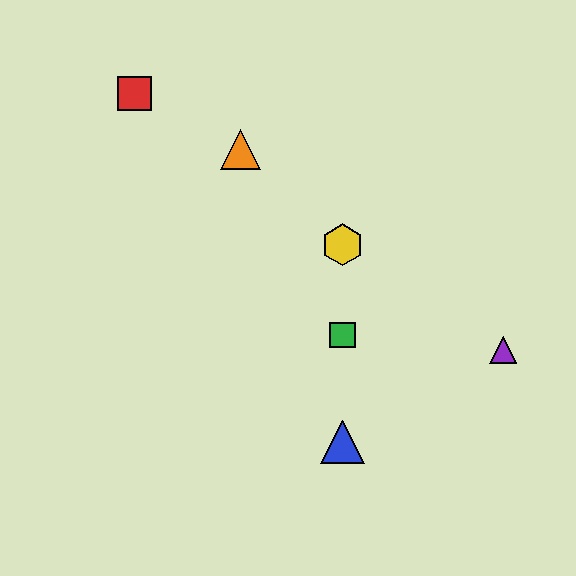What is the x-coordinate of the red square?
The red square is at x≈134.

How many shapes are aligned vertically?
3 shapes (the blue triangle, the green square, the yellow hexagon) are aligned vertically.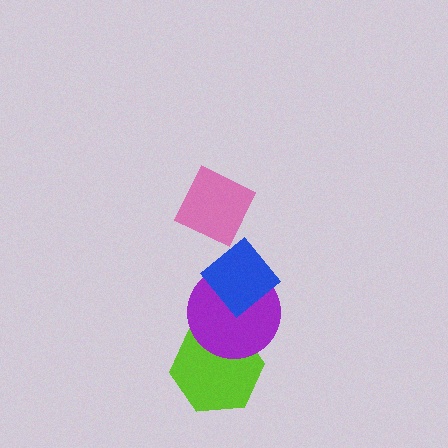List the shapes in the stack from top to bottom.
From top to bottom: the pink diamond, the blue diamond, the purple circle, the lime hexagon.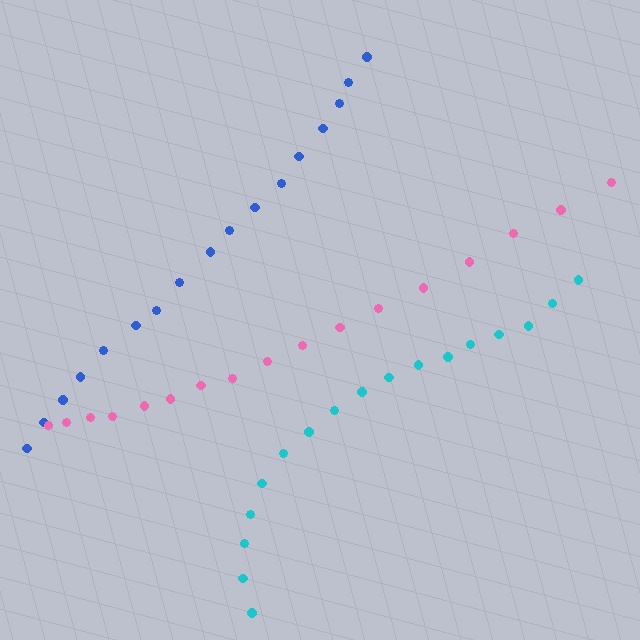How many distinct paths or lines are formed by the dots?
There are 3 distinct paths.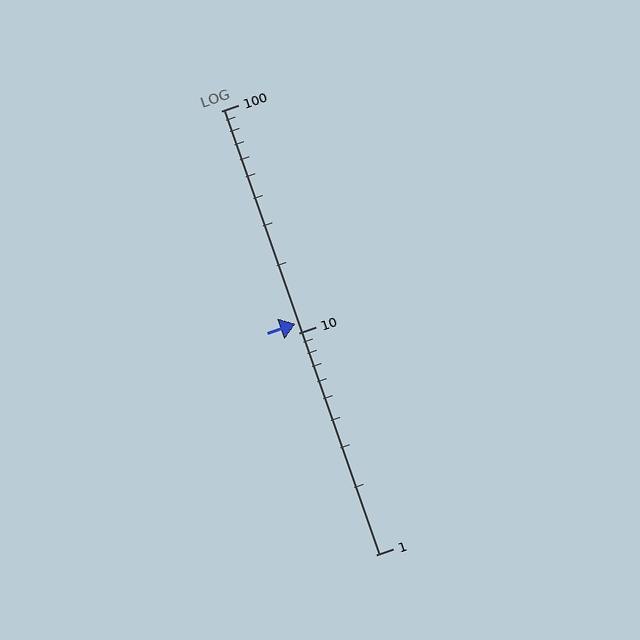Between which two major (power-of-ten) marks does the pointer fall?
The pointer is between 10 and 100.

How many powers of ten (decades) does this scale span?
The scale spans 2 decades, from 1 to 100.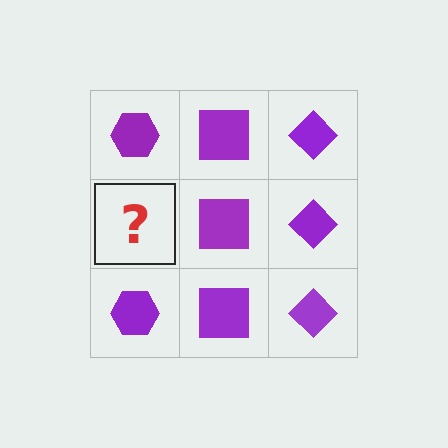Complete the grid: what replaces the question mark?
The question mark should be replaced with a purple hexagon.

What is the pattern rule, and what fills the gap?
The rule is that each column has a consistent shape. The gap should be filled with a purple hexagon.